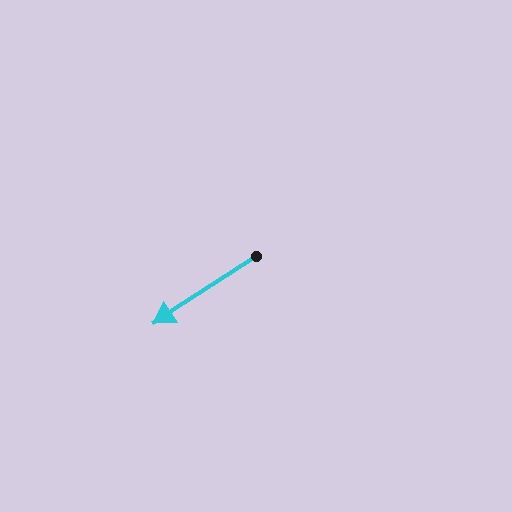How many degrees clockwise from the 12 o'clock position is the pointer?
Approximately 237 degrees.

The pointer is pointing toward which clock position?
Roughly 8 o'clock.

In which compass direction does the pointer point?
Southwest.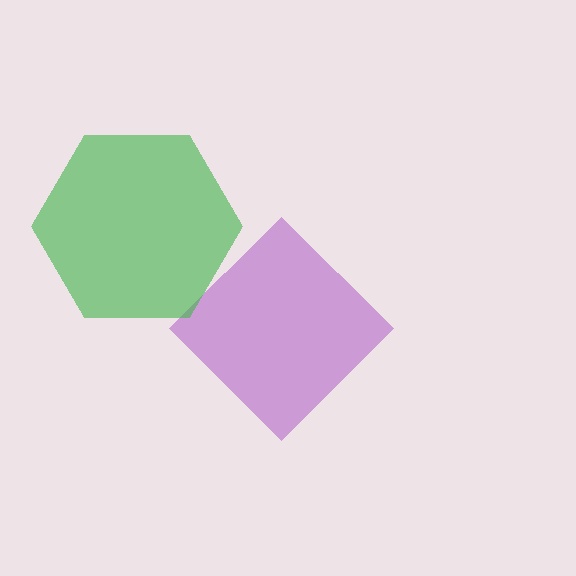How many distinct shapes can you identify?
There are 2 distinct shapes: a purple diamond, a green hexagon.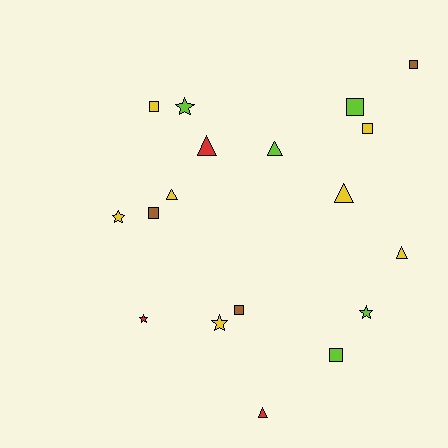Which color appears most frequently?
Yellow, with 7 objects.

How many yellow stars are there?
There are 2 yellow stars.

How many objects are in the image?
There are 18 objects.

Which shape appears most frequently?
Square, with 7 objects.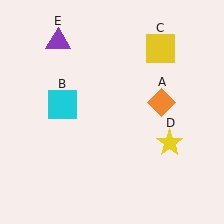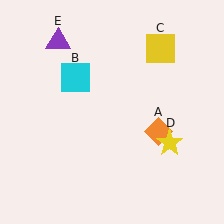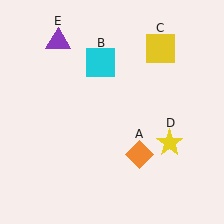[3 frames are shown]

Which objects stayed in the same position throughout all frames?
Yellow square (object C) and yellow star (object D) and purple triangle (object E) remained stationary.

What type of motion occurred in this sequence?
The orange diamond (object A), cyan square (object B) rotated clockwise around the center of the scene.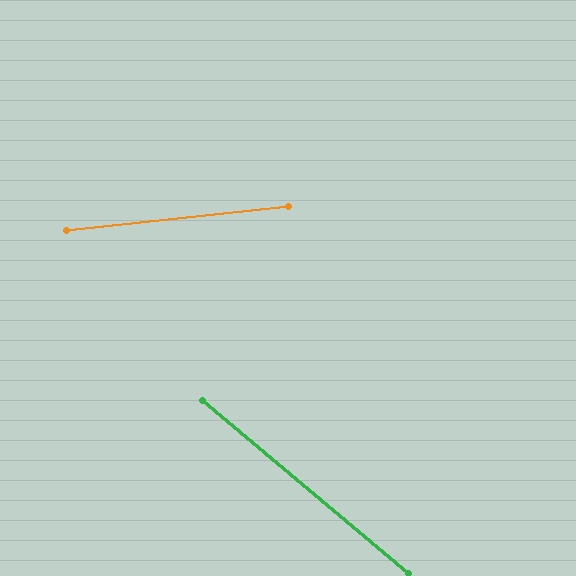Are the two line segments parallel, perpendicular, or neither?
Neither parallel nor perpendicular — they differ by about 46°.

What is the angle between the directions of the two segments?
Approximately 46 degrees.